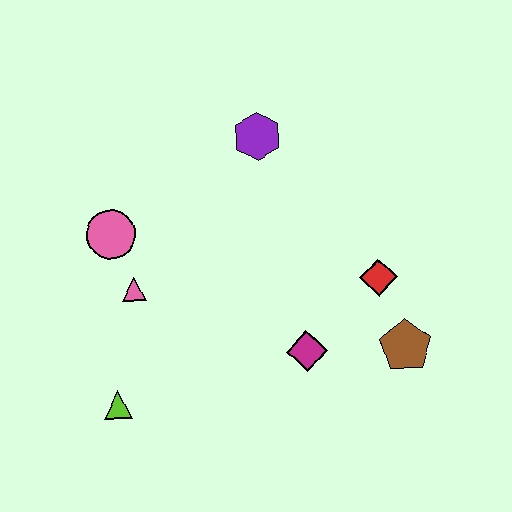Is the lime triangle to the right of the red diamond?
No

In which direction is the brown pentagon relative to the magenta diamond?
The brown pentagon is to the right of the magenta diamond.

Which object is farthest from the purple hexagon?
The lime triangle is farthest from the purple hexagon.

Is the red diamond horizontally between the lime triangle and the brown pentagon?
Yes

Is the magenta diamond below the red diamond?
Yes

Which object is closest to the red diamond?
The brown pentagon is closest to the red diamond.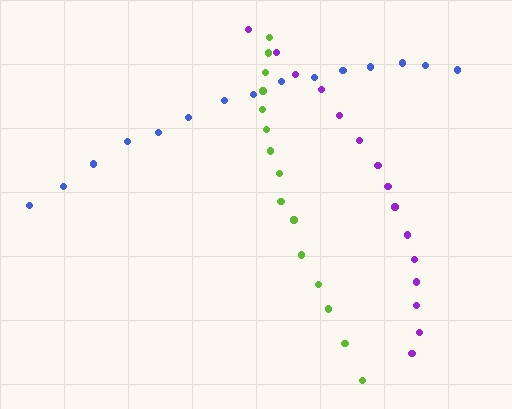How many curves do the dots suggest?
There are 3 distinct paths.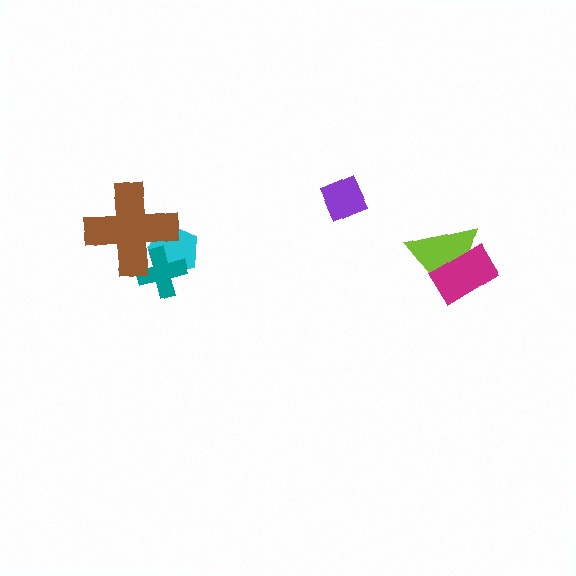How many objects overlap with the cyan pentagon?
2 objects overlap with the cyan pentagon.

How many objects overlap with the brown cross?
2 objects overlap with the brown cross.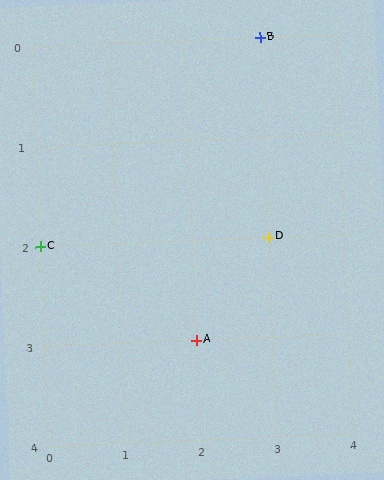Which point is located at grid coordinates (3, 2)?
Point D is at (3, 2).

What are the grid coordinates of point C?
Point C is at grid coordinates (0, 2).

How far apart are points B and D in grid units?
Points B and D are 2 rows apart.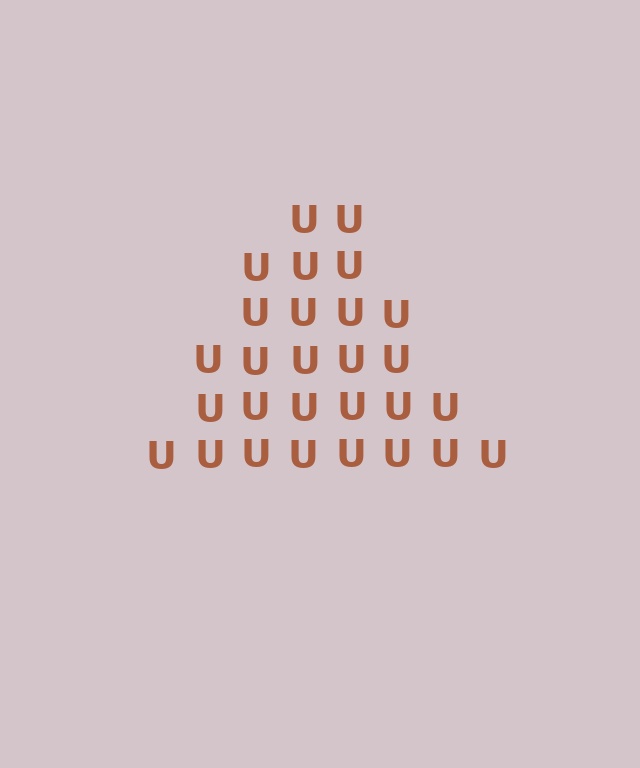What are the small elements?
The small elements are letter U's.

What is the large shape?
The large shape is a triangle.